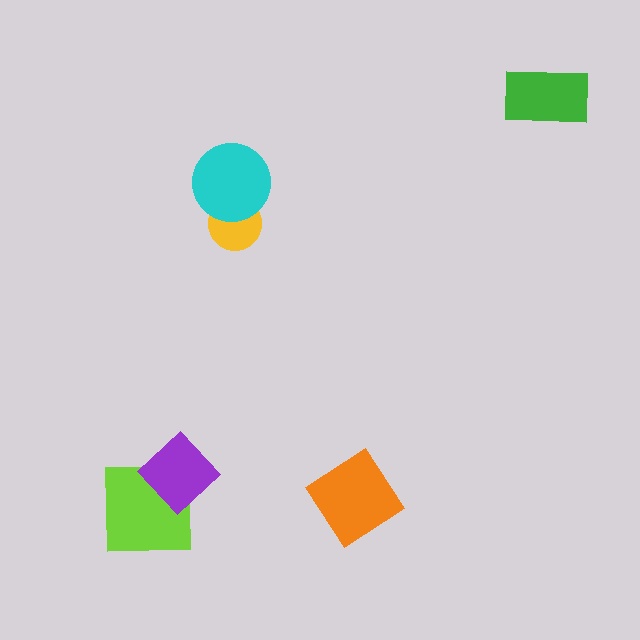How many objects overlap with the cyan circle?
1 object overlaps with the cyan circle.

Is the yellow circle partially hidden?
Yes, it is partially covered by another shape.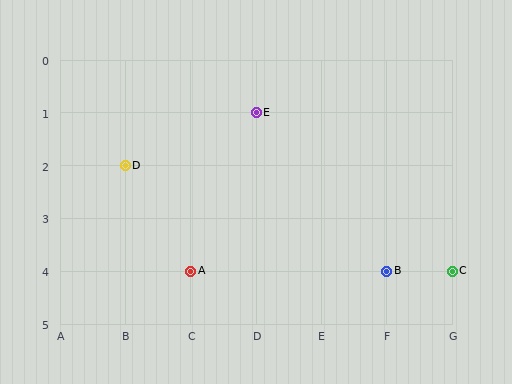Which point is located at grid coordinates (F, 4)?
Point B is at (F, 4).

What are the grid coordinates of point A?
Point A is at grid coordinates (C, 4).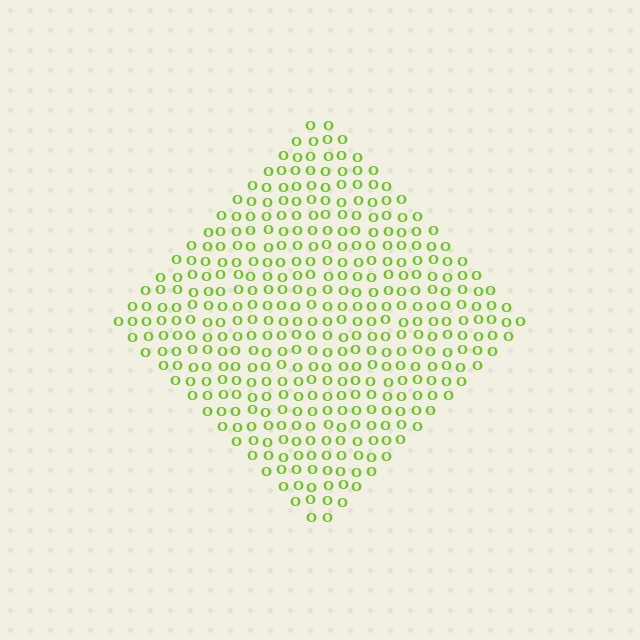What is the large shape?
The large shape is a diamond.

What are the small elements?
The small elements are letter O's.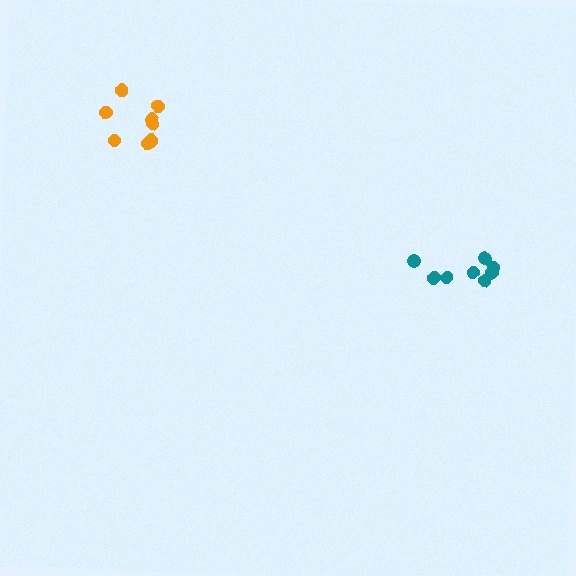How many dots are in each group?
Group 1: 8 dots, Group 2: 8 dots (16 total).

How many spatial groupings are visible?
There are 2 spatial groupings.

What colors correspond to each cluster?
The clusters are colored: orange, teal.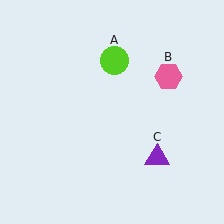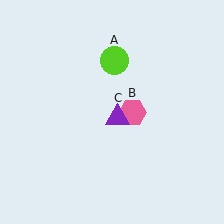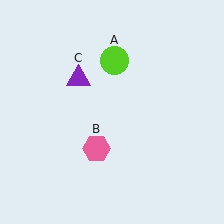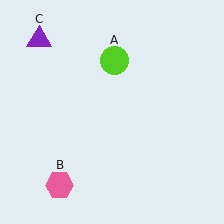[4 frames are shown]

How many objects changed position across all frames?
2 objects changed position: pink hexagon (object B), purple triangle (object C).